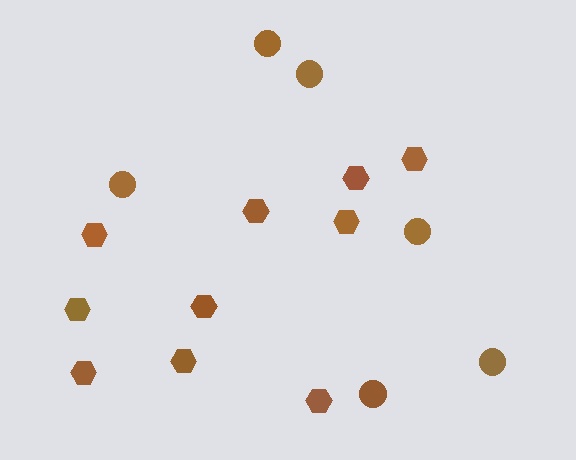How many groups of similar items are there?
There are 2 groups: one group of hexagons (10) and one group of circles (6).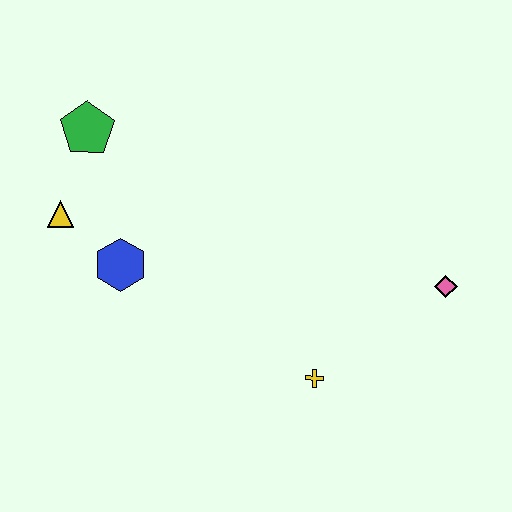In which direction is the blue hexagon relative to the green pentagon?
The blue hexagon is below the green pentagon.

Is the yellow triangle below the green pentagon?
Yes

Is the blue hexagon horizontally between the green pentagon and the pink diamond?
Yes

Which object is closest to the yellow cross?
The pink diamond is closest to the yellow cross.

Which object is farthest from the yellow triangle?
The pink diamond is farthest from the yellow triangle.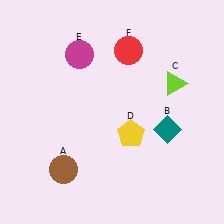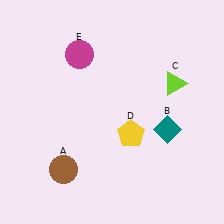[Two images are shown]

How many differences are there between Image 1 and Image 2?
There is 1 difference between the two images.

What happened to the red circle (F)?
The red circle (F) was removed in Image 2. It was in the top-right area of Image 1.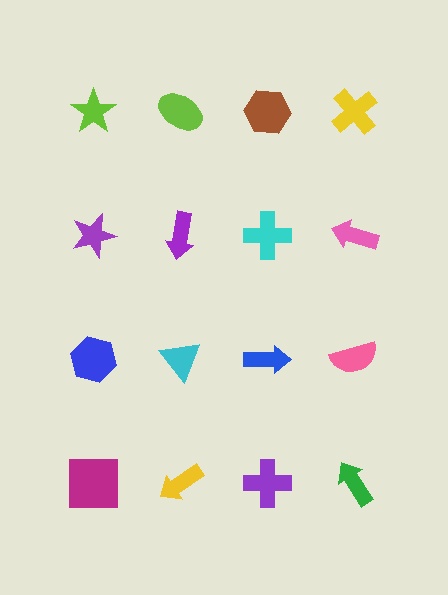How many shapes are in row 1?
4 shapes.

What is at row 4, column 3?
A purple cross.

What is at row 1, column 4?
A yellow cross.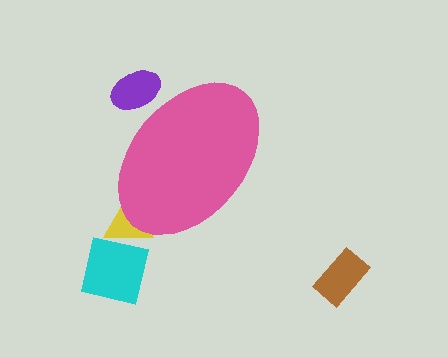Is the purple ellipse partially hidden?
Yes, the purple ellipse is partially hidden behind the pink ellipse.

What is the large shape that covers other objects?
A pink ellipse.